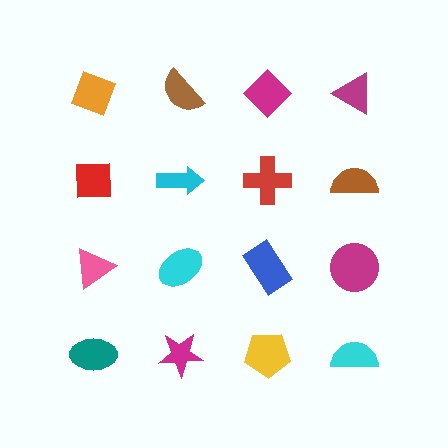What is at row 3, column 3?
A blue rectangle.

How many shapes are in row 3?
4 shapes.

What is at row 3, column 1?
A pink triangle.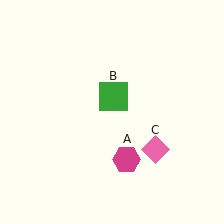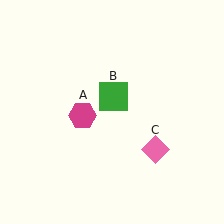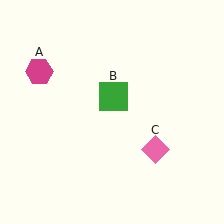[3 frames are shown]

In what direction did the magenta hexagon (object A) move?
The magenta hexagon (object A) moved up and to the left.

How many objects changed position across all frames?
1 object changed position: magenta hexagon (object A).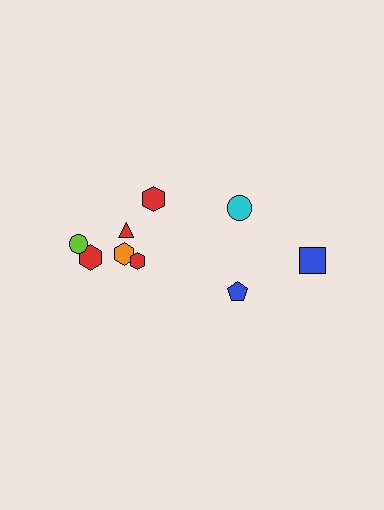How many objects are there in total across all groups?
There are 9 objects.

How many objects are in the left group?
There are 6 objects.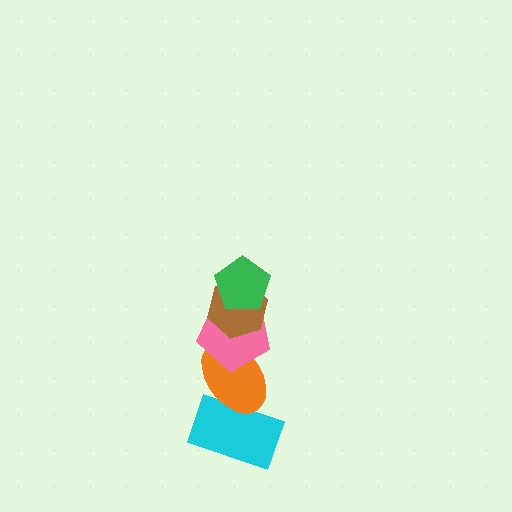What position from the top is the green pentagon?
The green pentagon is 1st from the top.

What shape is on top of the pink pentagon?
The brown hexagon is on top of the pink pentagon.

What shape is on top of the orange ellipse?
The pink pentagon is on top of the orange ellipse.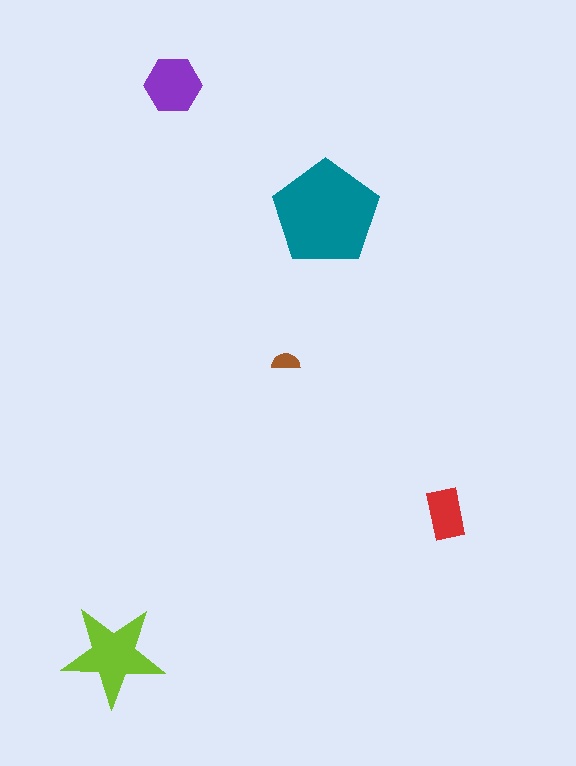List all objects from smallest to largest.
The brown semicircle, the red rectangle, the purple hexagon, the lime star, the teal pentagon.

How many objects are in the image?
There are 5 objects in the image.